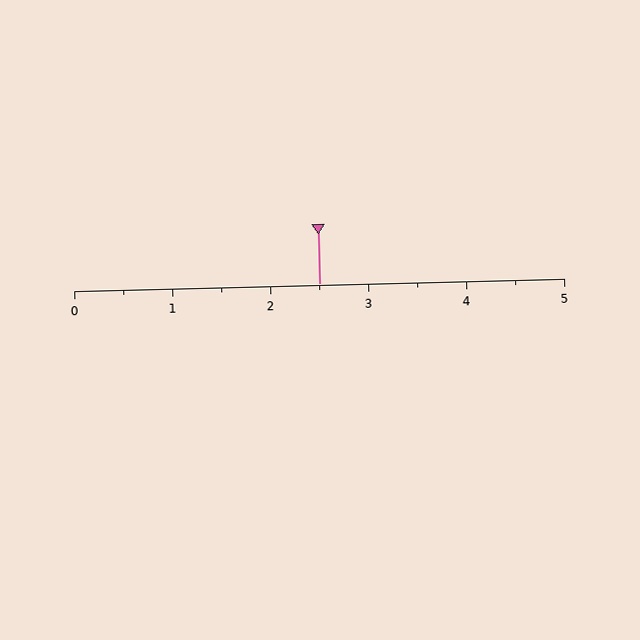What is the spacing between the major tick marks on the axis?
The major ticks are spaced 1 apart.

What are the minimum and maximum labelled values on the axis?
The axis runs from 0 to 5.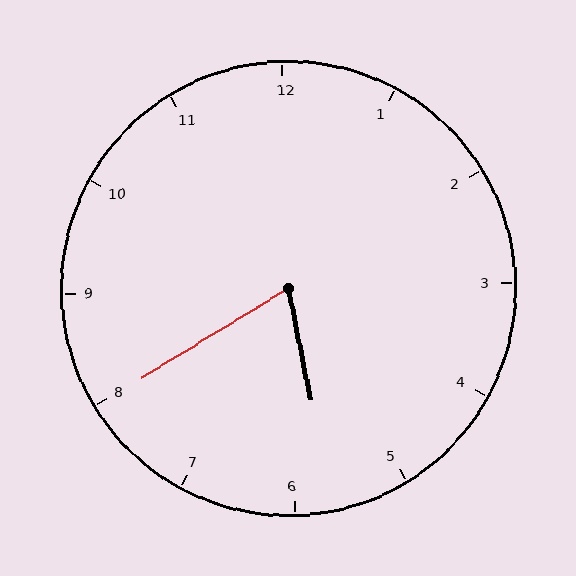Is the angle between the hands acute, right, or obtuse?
It is acute.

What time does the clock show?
5:40.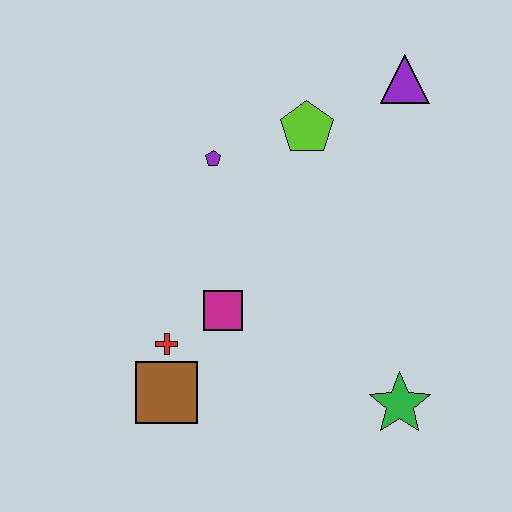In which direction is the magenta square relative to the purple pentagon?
The magenta square is below the purple pentagon.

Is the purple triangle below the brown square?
No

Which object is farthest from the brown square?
The purple triangle is farthest from the brown square.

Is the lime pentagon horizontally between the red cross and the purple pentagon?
No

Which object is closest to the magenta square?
The red cross is closest to the magenta square.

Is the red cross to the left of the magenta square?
Yes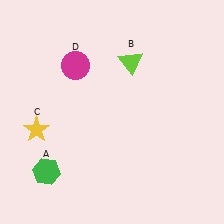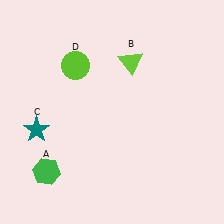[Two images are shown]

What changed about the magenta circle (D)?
In Image 1, D is magenta. In Image 2, it changed to lime.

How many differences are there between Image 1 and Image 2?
There are 2 differences between the two images.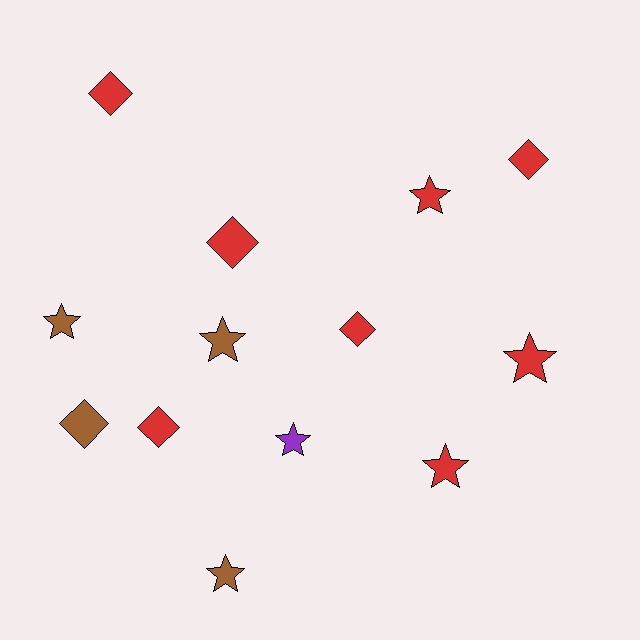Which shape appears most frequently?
Star, with 7 objects.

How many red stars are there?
There are 3 red stars.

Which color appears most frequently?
Red, with 8 objects.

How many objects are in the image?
There are 13 objects.